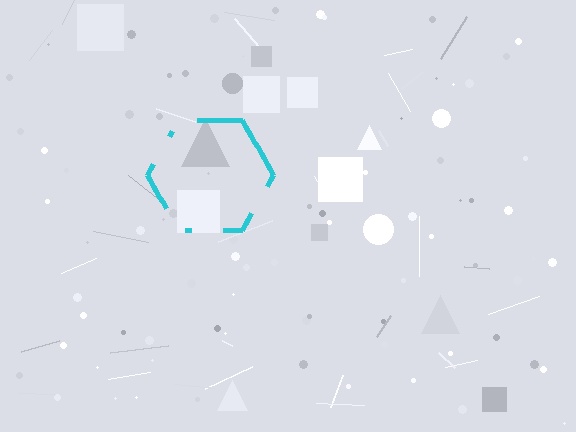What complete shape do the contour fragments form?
The contour fragments form a hexagon.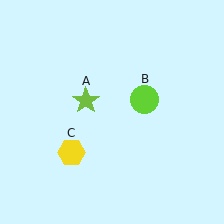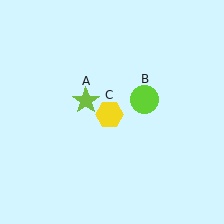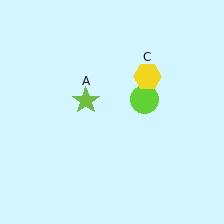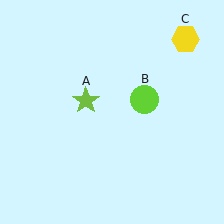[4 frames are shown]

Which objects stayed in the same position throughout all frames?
Lime star (object A) and lime circle (object B) remained stationary.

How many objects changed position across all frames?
1 object changed position: yellow hexagon (object C).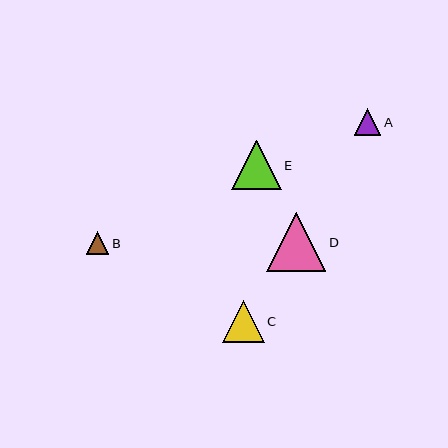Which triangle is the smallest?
Triangle B is the smallest with a size of approximately 22 pixels.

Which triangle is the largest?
Triangle D is the largest with a size of approximately 59 pixels.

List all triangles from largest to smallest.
From largest to smallest: D, E, C, A, B.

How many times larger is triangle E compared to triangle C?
Triangle E is approximately 1.2 times the size of triangle C.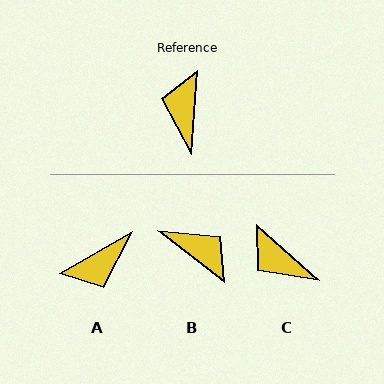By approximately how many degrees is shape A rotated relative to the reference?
Approximately 124 degrees counter-clockwise.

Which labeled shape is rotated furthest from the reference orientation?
A, about 124 degrees away.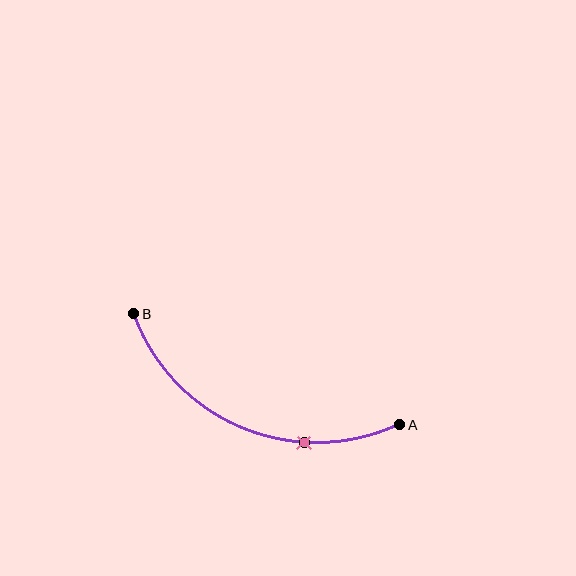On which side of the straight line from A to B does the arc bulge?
The arc bulges below the straight line connecting A and B.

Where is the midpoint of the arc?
The arc midpoint is the point on the curve farthest from the straight line joining A and B. It sits below that line.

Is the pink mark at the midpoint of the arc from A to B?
No. The pink mark lies on the arc but is closer to endpoint A. The arc midpoint would be at the point on the curve equidistant along the arc from both A and B.